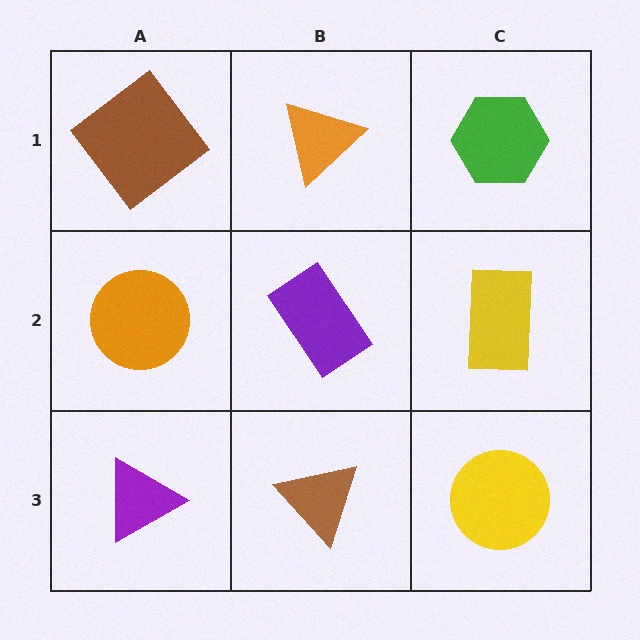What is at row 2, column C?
A yellow rectangle.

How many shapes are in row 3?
3 shapes.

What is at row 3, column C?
A yellow circle.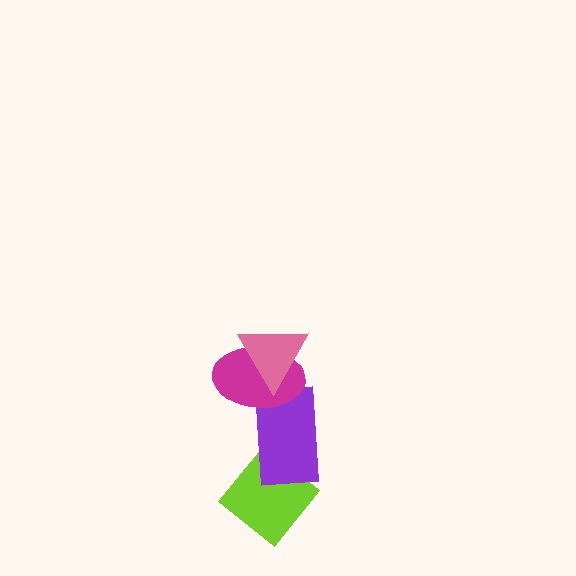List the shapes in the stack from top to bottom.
From top to bottom: the pink triangle, the magenta ellipse, the purple rectangle, the lime diamond.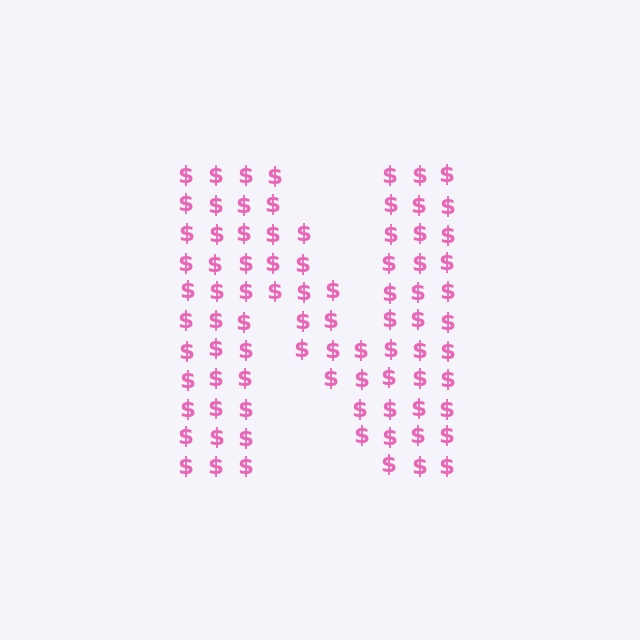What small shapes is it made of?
It is made of small dollar signs.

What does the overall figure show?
The overall figure shows the letter N.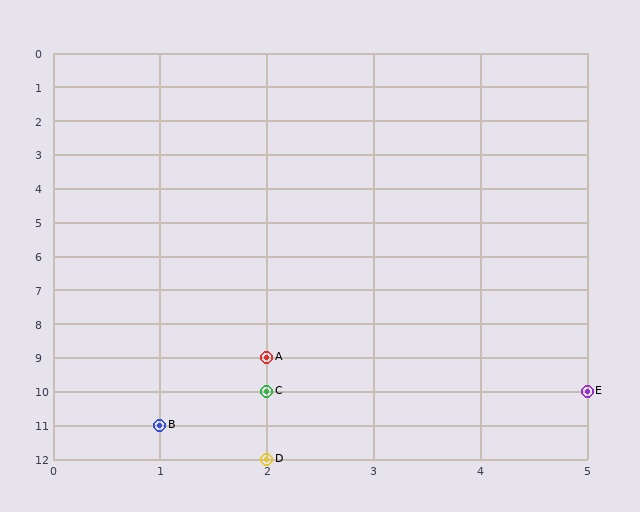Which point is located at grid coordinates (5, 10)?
Point E is at (5, 10).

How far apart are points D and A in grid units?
Points D and A are 3 rows apart.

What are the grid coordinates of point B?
Point B is at grid coordinates (1, 11).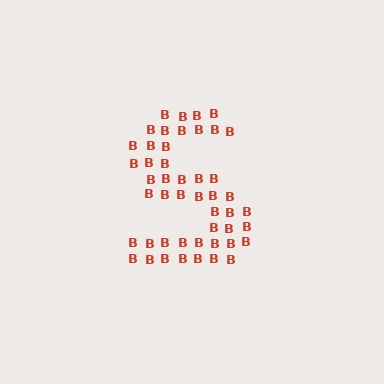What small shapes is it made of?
It is made of small letter B's.